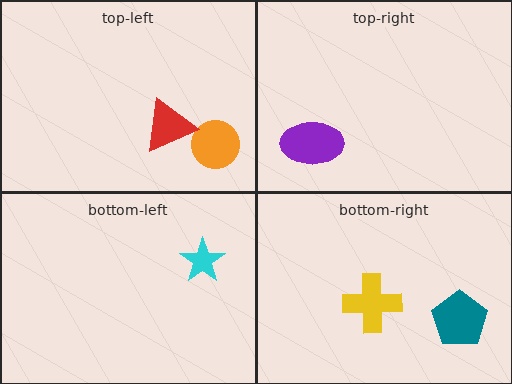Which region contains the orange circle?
The top-left region.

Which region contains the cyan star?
The bottom-left region.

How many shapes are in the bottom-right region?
2.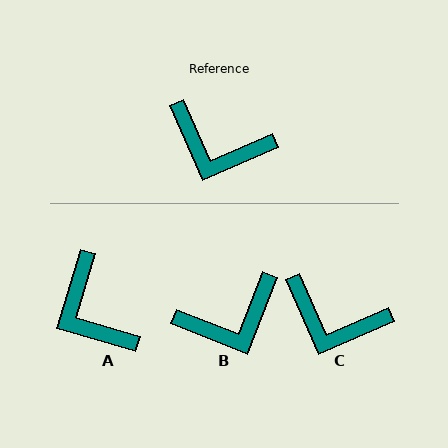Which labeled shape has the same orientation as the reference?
C.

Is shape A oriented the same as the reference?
No, it is off by about 40 degrees.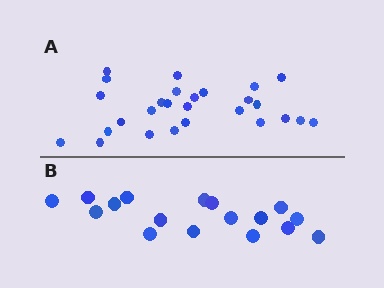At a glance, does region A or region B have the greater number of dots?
Region A (the top region) has more dots.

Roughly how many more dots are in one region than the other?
Region A has roughly 10 or so more dots than region B.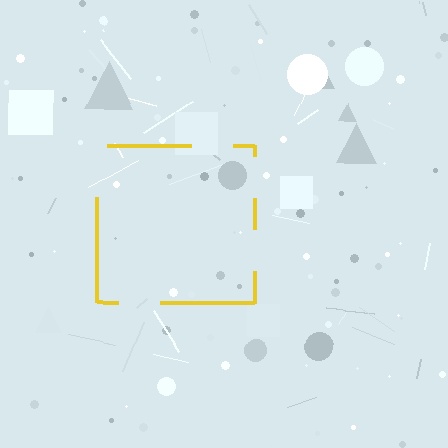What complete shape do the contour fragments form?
The contour fragments form a square.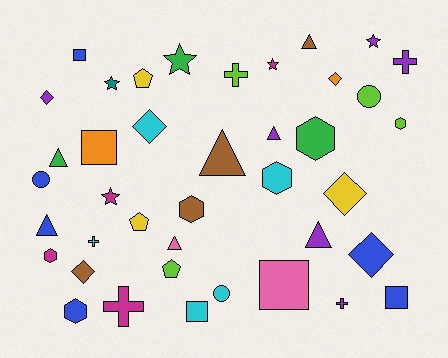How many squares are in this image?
There are 5 squares.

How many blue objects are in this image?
There are 6 blue objects.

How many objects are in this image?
There are 40 objects.